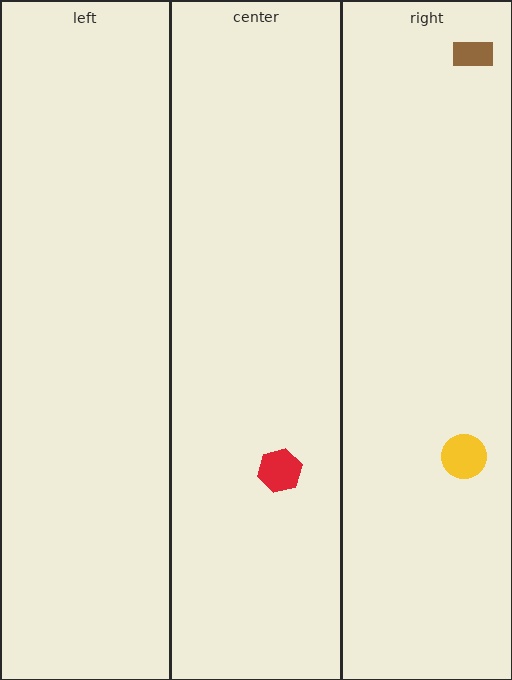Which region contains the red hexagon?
The center region.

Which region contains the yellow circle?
The right region.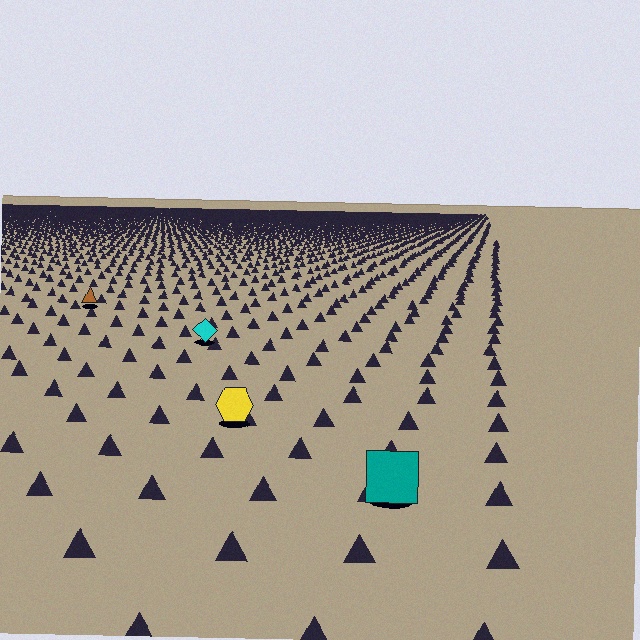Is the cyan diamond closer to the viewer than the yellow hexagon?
No. The yellow hexagon is closer — you can tell from the texture gradient: the ground texture is coarser near it.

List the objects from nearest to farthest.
From nearest to farthest: the teal square, the yellow hexagon, the cyan diamond, the brown triangle.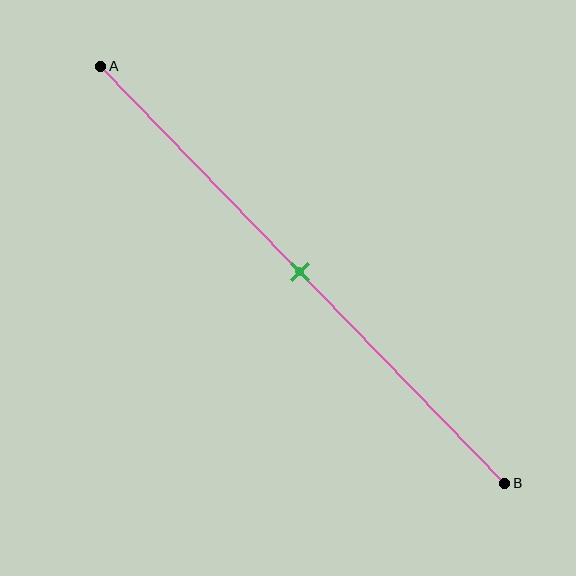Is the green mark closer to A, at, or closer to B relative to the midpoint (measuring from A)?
The green mark is approximately at the midpoint of segment AB.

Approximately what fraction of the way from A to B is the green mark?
The green mark is approximately 50% of the way from A to B.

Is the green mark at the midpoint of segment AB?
Yes, the mark is approximately at the midpoint.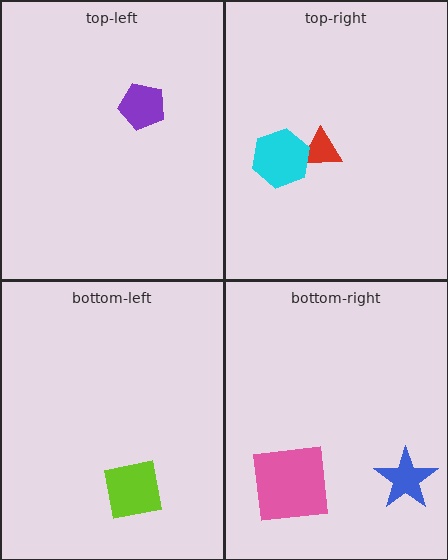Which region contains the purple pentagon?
The top-left region.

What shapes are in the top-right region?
The red triangle, the cyan hexagon.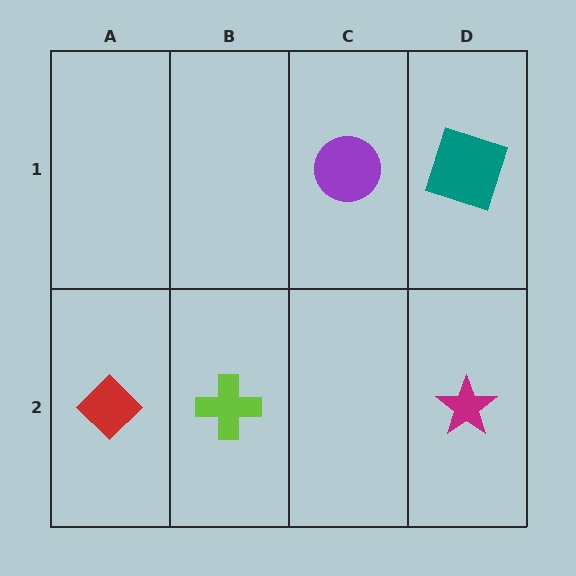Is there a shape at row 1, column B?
No, that cell is empty.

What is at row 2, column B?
A lime cross.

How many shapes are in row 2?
3 shapes.